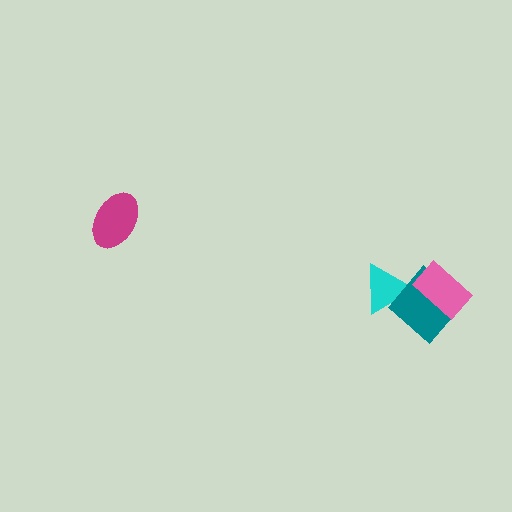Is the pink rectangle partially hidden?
No, no other shape covers it.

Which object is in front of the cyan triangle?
The teal diamond is in front of the cyan triangle.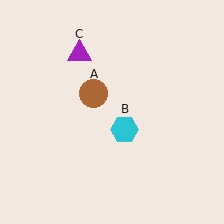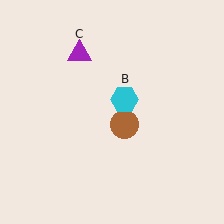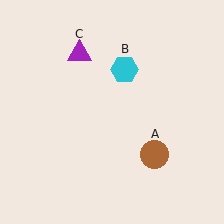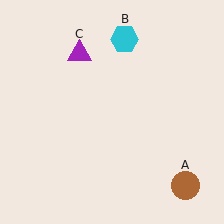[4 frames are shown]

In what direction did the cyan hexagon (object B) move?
The cyan hexagon (object B) moved up.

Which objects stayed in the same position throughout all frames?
Purple triangle (object C) remained stationary.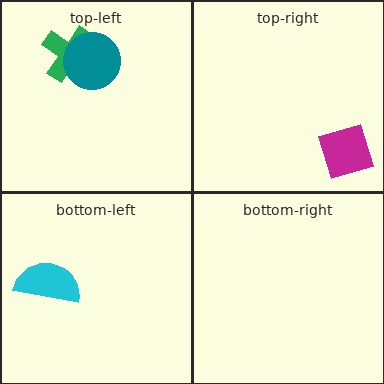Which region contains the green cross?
The top-left region.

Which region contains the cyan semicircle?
The bottom-left region.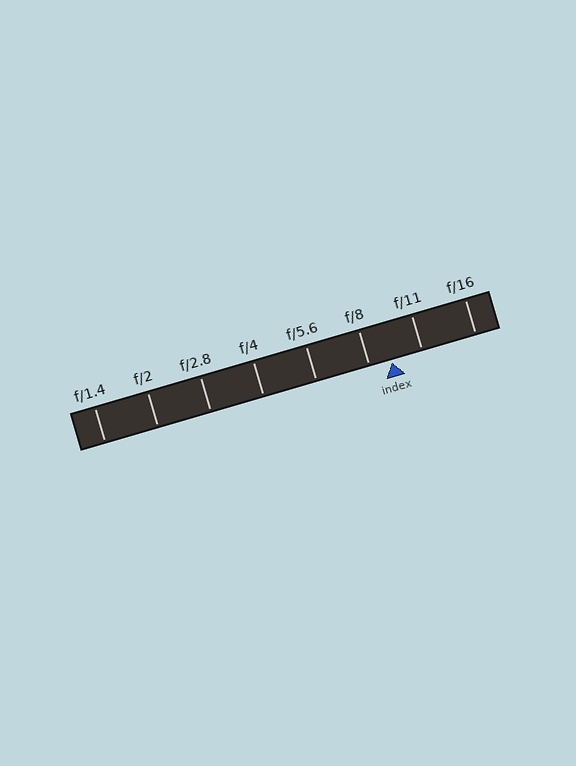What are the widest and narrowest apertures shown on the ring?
The widest aperture shown is f/1.4 and the narrowest is f/16.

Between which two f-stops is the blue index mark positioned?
The index mark is between f/8 and f/11.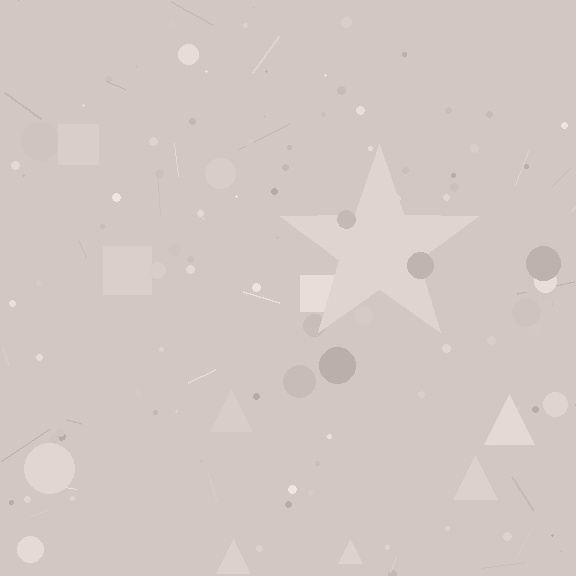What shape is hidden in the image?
A star is hidden in the image.